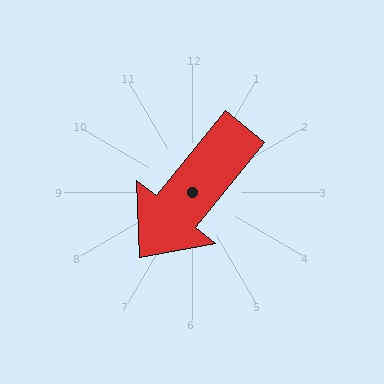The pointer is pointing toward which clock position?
Roughly 7 o'clock.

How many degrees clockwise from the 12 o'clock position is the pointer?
Approximately 219 degrees.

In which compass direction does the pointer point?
Southwest.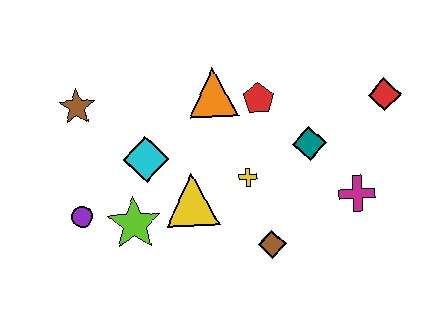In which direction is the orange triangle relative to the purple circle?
The orange triangle is to the right of the purple circle.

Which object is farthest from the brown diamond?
The brown star is farthest from the brown diamond.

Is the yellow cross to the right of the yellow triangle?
Yes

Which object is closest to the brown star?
The cyan diamond is closest to the brown star.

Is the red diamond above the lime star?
Yes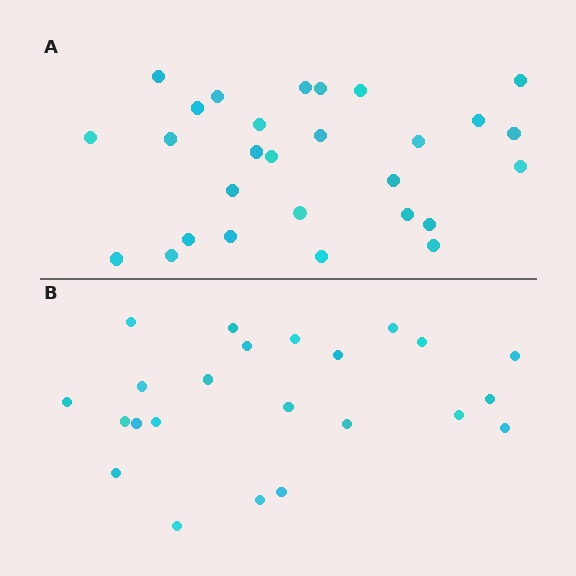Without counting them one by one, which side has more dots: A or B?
Region A (the top region) has more dots.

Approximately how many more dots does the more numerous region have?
Region A has about 5 more dots than region B.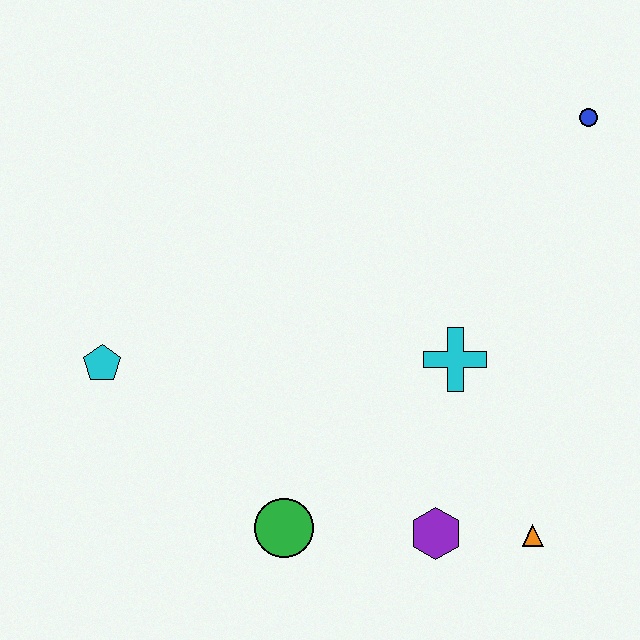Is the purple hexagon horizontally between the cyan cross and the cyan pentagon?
Yes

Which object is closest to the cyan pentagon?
The green circle is closest to the cyan pentagon.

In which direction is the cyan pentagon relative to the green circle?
The cyan pentagon is to the left of the green circle.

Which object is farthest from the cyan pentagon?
The blue circle is farthest from the cyan pentagon.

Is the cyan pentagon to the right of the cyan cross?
No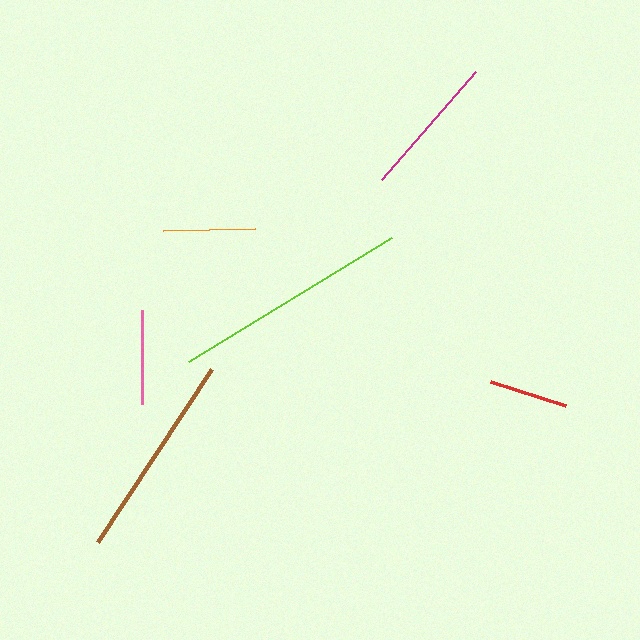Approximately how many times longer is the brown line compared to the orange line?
The brown line is approximately 2.3 times the length of the orange line.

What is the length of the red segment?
The red segment is approximately 79 pixels long.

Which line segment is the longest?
The lime line is the longest at approximately 238 pixels.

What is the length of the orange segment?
The orange segment is approximately 92 pixels long.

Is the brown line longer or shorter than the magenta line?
The brown line is longer than the magenta line.